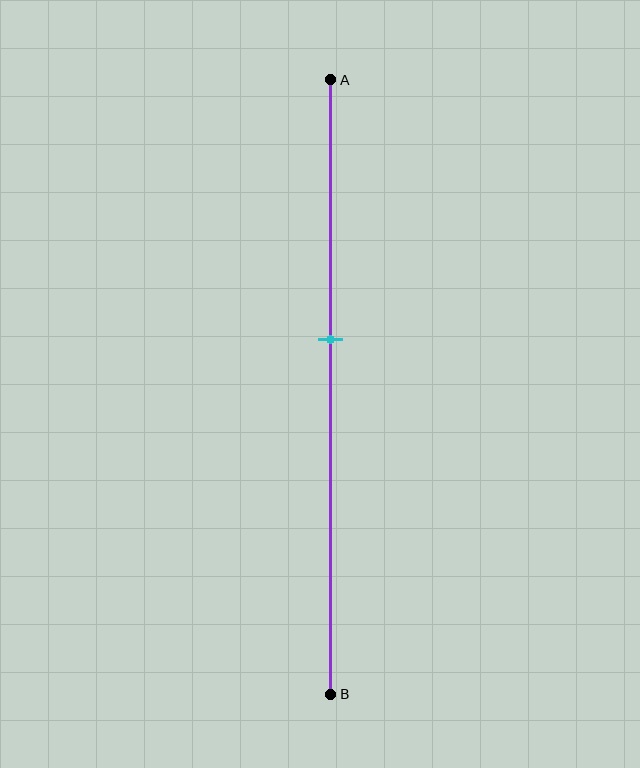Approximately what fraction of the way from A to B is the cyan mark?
The cyan mark is approximately 40% of the way from A to B.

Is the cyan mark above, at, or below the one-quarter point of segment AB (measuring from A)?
The cyan mark is below the one-quarter point of segment AB.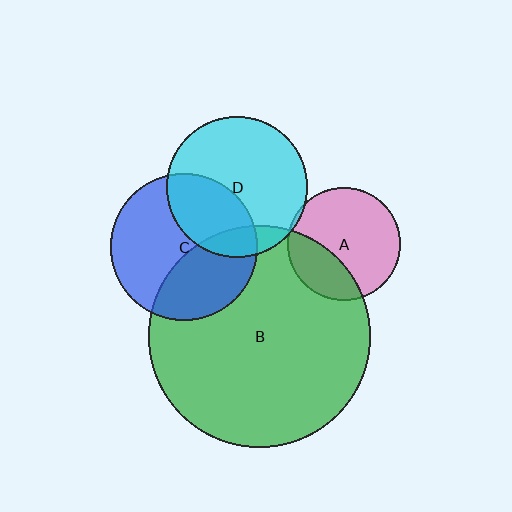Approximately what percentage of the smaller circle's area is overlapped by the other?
Approximately 35%.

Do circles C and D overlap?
Yes.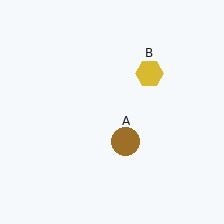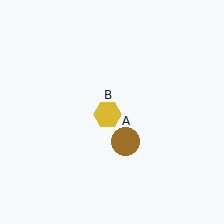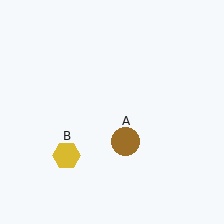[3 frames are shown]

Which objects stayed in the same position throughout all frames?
Brown circle (object A) remained stationary.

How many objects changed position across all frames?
1 object changed position: yellow hexagon (object B).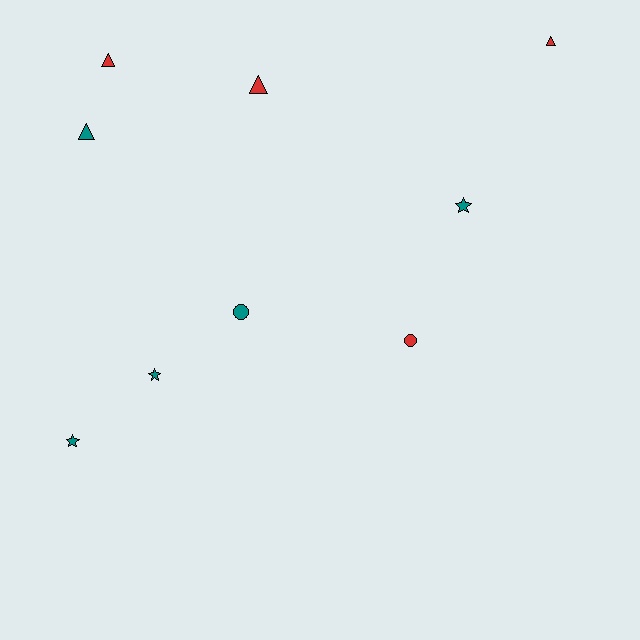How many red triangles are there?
There are 3 red triangles.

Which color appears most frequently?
Teal, with 5 objects.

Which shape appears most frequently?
Triangle, with 4 objects.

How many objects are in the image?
There are 9 objects.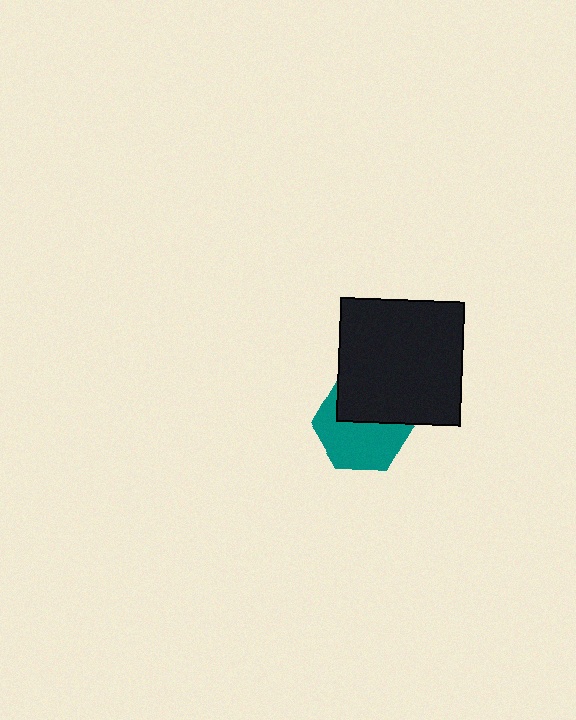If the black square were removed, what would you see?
You would see the complete teal hexagon.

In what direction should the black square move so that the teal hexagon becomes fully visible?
The black square should move up. That is the shortest direction to clear the overlap and leave the teal hexagon fully visible.